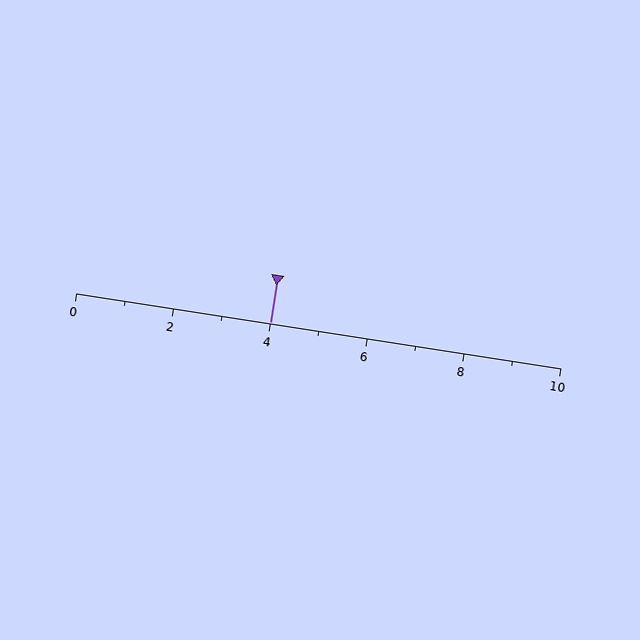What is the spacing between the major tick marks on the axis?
The major ticks are spaced 2 apart.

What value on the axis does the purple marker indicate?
The marker indicates approximately 4.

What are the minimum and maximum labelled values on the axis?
The axis runs from 0 to 10.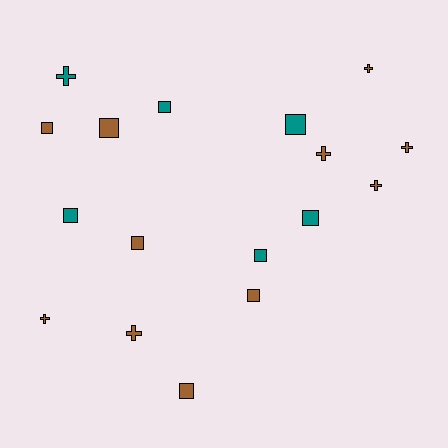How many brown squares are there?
There are 5 brown squares.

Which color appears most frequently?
Brown, with 11 objects.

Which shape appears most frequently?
Square, with 10 objects.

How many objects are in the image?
There are 17 objects.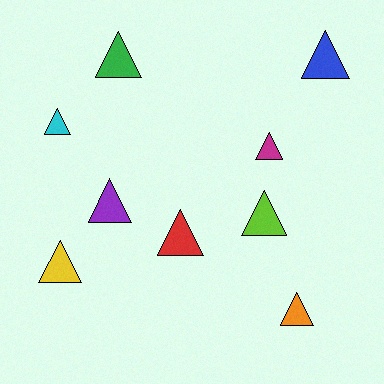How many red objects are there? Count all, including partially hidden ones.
There is 1 red object.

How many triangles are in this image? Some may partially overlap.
There are 9 triangles.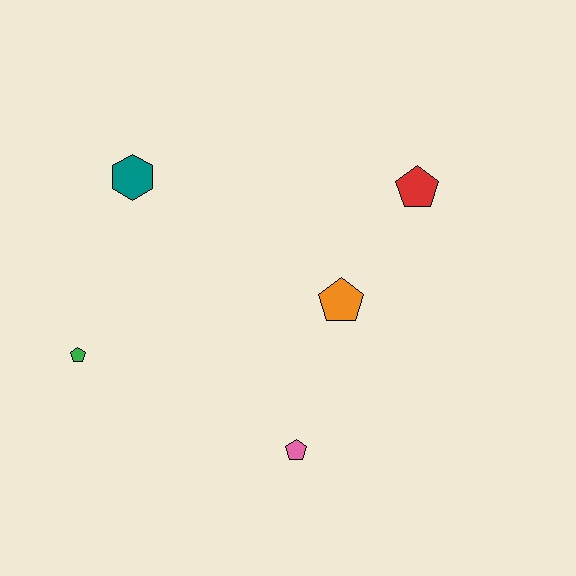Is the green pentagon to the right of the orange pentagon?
No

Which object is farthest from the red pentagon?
The green pentagon is farthest from the red pentagon.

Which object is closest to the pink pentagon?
The orange pentagon is closest to the pink pentagon.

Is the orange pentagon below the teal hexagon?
Yes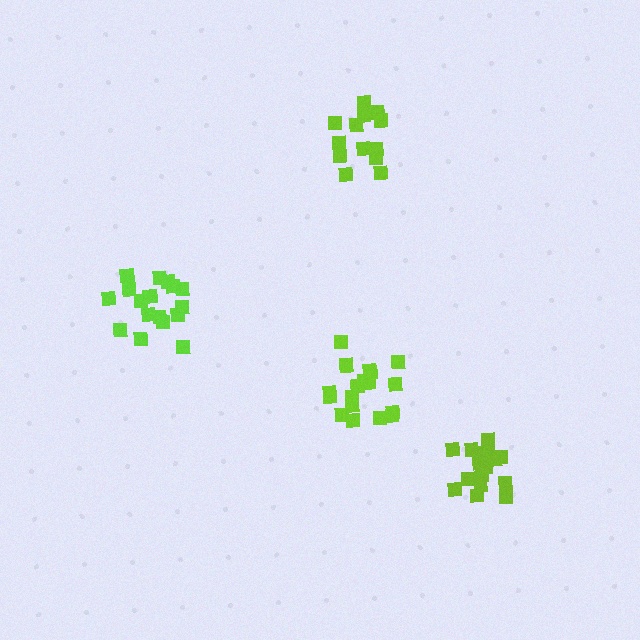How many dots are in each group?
Group 1: 20 dots, Group 2: 17 dots, Group 3: 16 dots, Group 4: 14 dots (67 total).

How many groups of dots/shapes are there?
There are 4 groups.